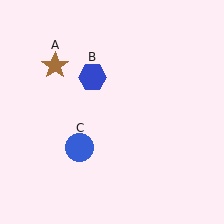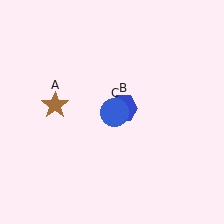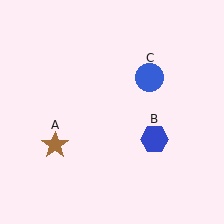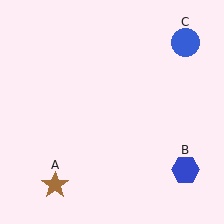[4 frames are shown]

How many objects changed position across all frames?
3 objects changed position: brown star (object A), blue hexagon (object B), blue circle (object C).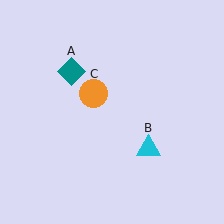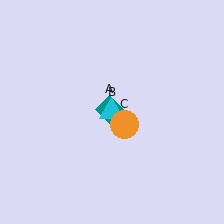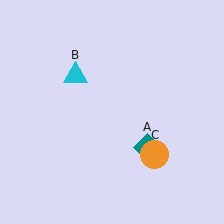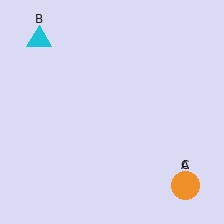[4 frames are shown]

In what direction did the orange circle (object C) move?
The orange circle (object C) moved down and to the right.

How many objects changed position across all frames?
3 objects changed position: teal diamond (object A), cyan triangle (object B), orange circle (object C).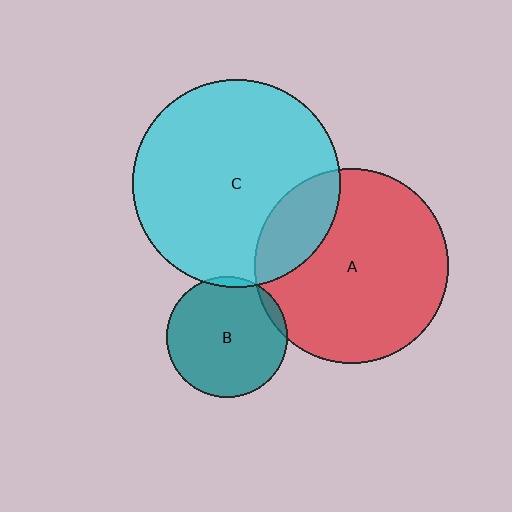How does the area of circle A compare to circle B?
Approximately 2.6 times.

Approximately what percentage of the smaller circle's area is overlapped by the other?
Approximately 5%.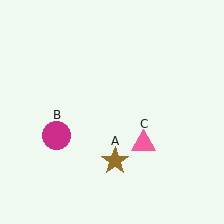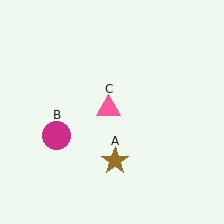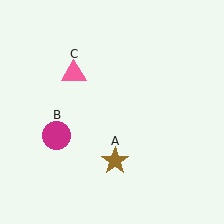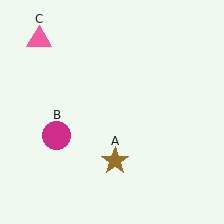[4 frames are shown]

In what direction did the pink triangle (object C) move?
The pink triangle (object C) moved up and to the left.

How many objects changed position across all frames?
1 object changed position: pink triangle (object C).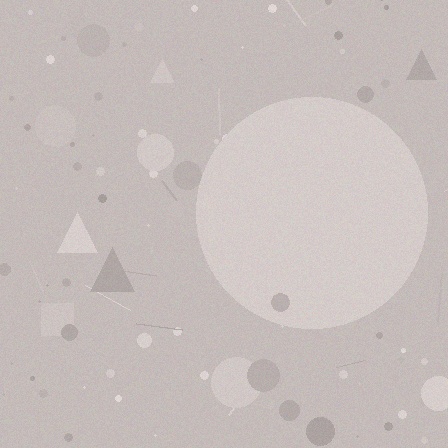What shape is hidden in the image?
A circle is hidden in the image.